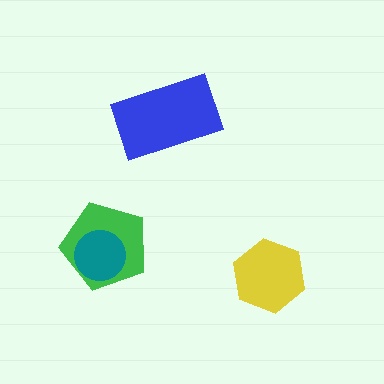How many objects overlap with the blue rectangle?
0 objects overlap with the blue rectangle.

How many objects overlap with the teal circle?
1 object overlaps with the teal circle.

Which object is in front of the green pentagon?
The teal circle is in front of the green pentagon.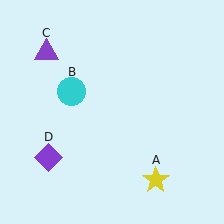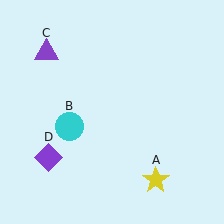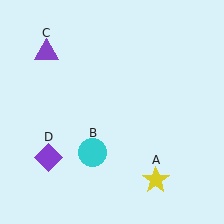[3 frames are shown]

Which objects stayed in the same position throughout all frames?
Yellow star (object A) and purple triangle (object C) and purple diamond (object D) remained stationary.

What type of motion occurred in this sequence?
The cyan circle (object B) rotated counterclockwise around the center of the scene.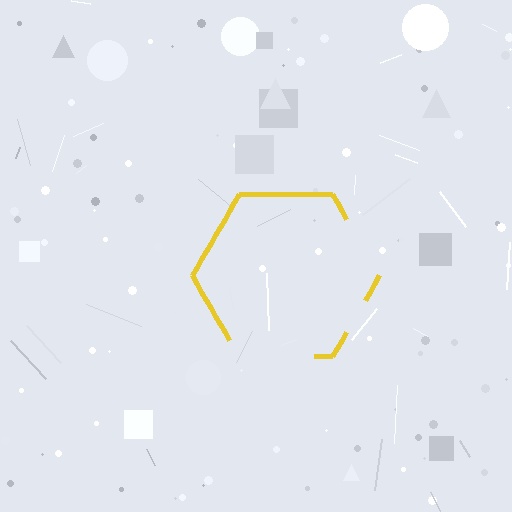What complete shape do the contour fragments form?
The contour fragments form a hexagon.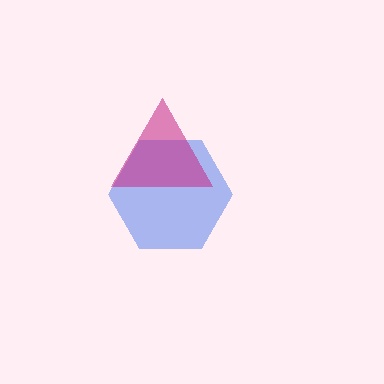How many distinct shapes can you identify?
There are 2 distinct shapes: a blue hexagon, a magenta triangle.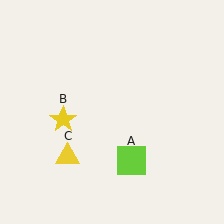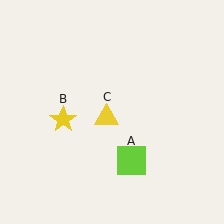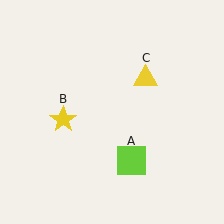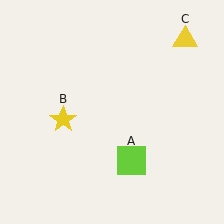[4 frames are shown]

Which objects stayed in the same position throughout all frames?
Lime square (object A) and yellow star (object B) remained stationary.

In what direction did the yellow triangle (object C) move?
The yellow triangle (object C) moved up and to the right.